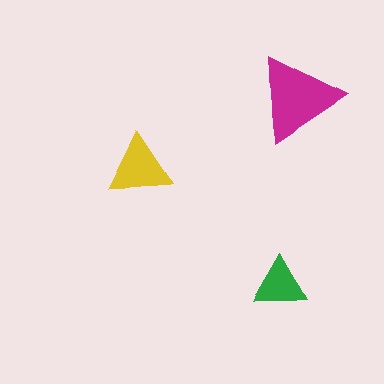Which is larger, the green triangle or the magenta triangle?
The magenta one.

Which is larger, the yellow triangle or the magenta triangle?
The magenta one.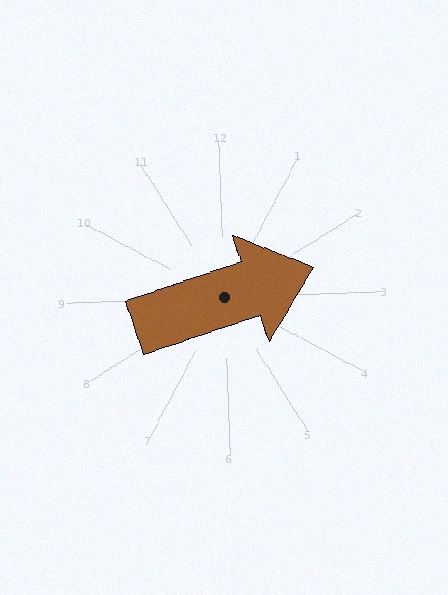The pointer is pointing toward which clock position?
Roughly 2 o'clock.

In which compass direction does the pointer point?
East.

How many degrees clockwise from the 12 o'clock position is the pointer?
Approximately 73 degrees.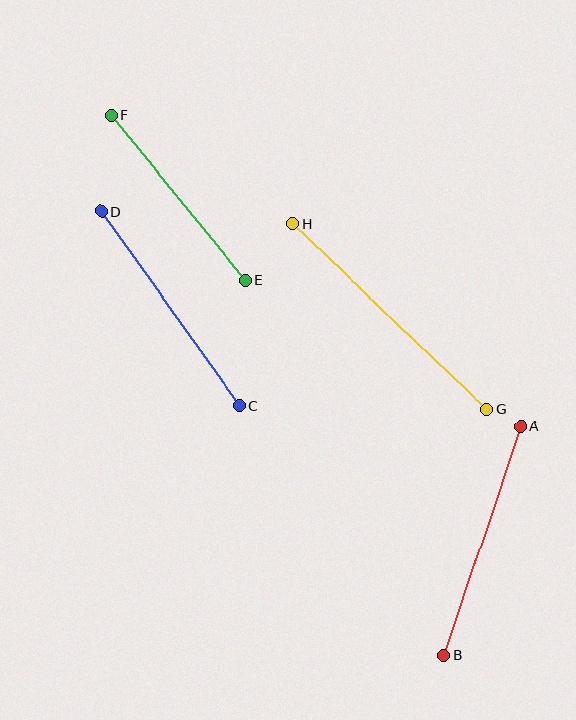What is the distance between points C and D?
The distance is approximately 238 pixels.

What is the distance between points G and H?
The distance is approximately 268 pixels.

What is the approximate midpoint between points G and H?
The midpoint is at approximately (390, 316) pixels.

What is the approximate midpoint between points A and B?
The midpoint is at approximately (482, 541) pixels.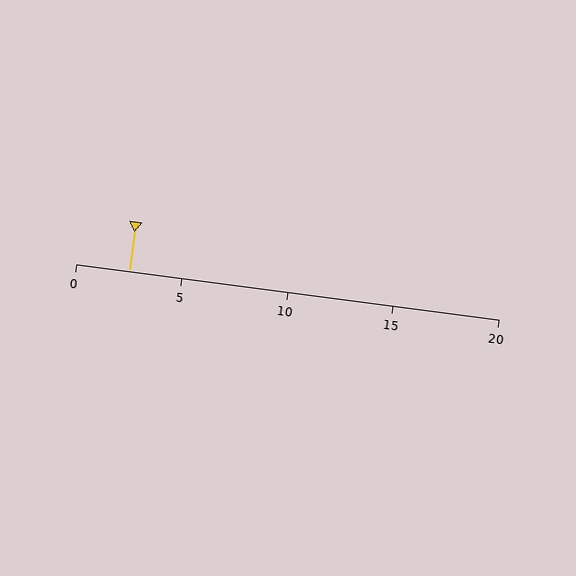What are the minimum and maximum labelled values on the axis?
The axis runs from 0 to 20.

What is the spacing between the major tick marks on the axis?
The major ticks are spaced 5 apart.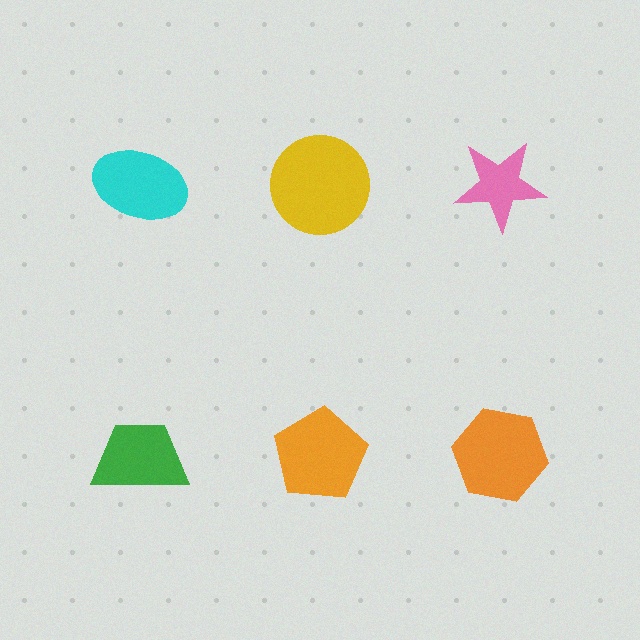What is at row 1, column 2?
A yellow circle.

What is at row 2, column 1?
A green trapezoid.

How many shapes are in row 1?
3 shapes.